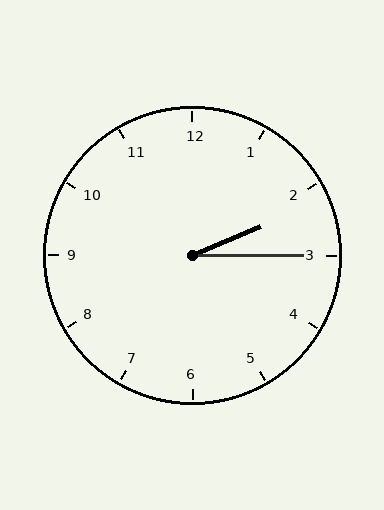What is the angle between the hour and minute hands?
Approximately 22 degrees.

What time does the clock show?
2:15.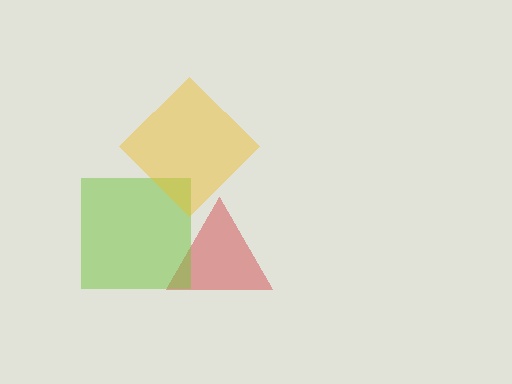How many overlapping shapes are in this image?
There are 3 overlapping shapes in the image.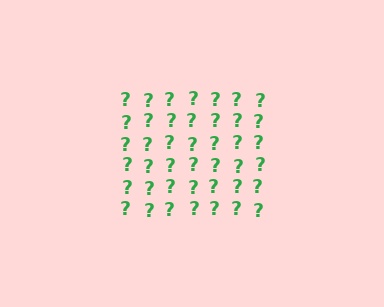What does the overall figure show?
The overall figure shows a square.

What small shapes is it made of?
It is made of small question marks.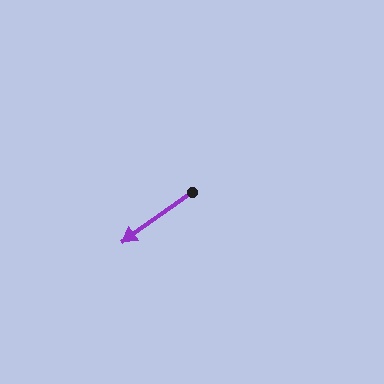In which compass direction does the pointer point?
Southwest.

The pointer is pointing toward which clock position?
Roughly 8 o'clock.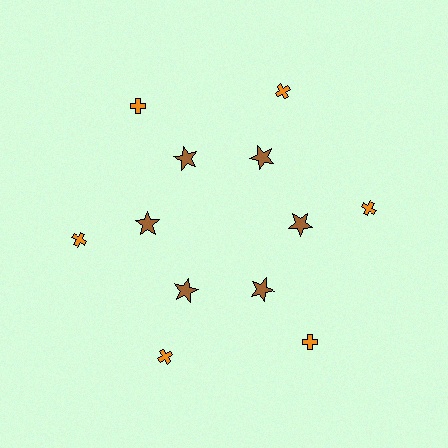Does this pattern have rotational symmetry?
Yes, this pattern has 6-fold rotational symmetry. It looks the same after rotating 60 degrees around the center.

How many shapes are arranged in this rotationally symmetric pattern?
There are 12 shapes, arranged in 6 groups of 2.